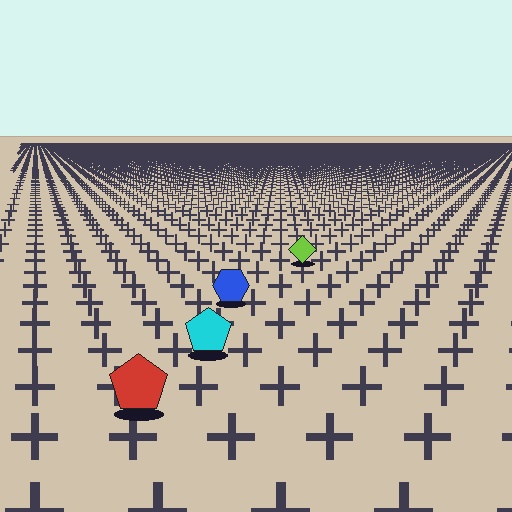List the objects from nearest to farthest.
From nearest to farthest: the red pentagon, the cyan pentagon, the blue hexagon, the lime diamond.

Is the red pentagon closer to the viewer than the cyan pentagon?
Yes. The red pentagon is closer — you can tell from the texture gradient: the ground texture is coarser near it.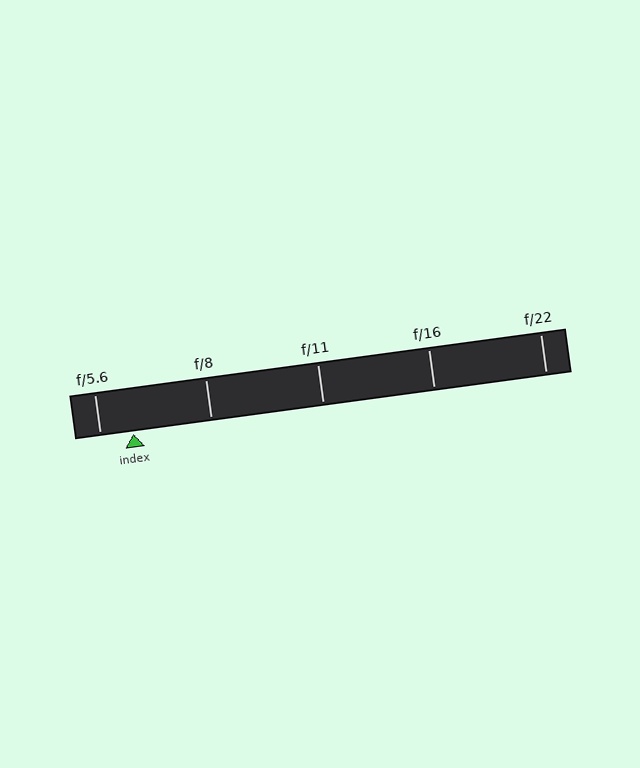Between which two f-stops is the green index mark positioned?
The index mark is between f/5.6 and f/8.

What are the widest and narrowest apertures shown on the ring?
The widest aperture shown is f/5.6 and the narrowest is f/22.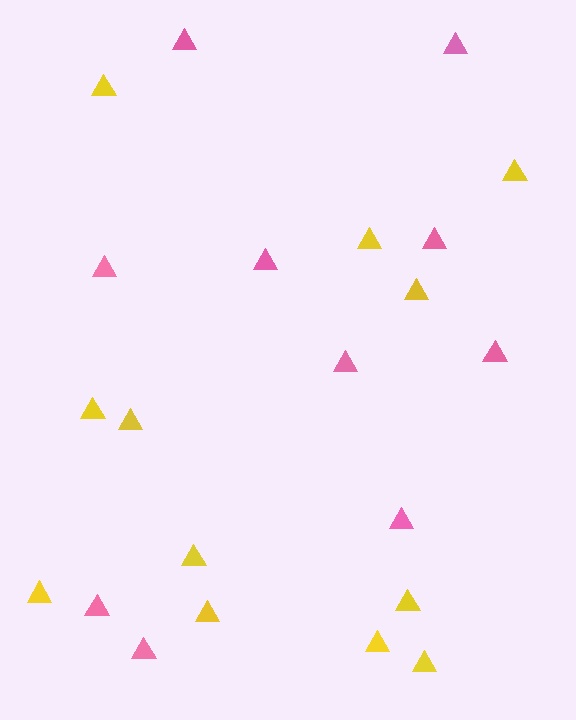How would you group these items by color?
There are 2 groups: one group of yellow triangles (12) and one group of pink triangles (10).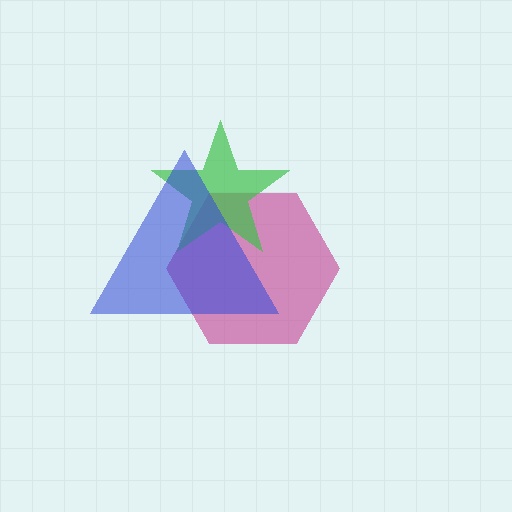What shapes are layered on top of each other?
The layered shapes are: a magenta hexagon, a green star, a blue triangle.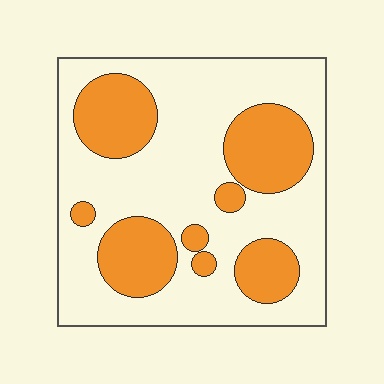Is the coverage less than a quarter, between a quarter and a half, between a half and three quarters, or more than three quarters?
Between a quarter and a half.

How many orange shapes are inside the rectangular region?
8.